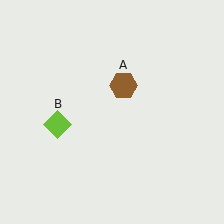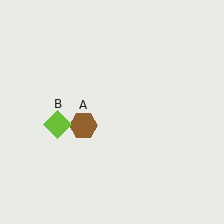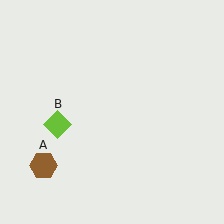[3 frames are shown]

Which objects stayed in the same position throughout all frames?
Lime diamond (object B) remained stationary.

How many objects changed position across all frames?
1 object changed position: brown hexagon (object A).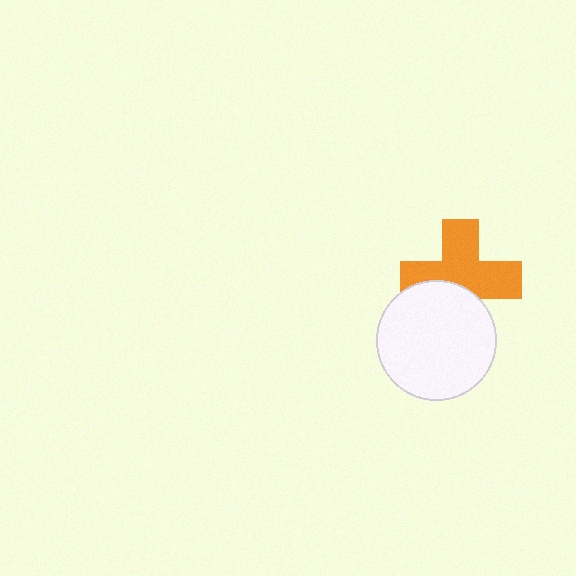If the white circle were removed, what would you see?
You would see the complete orange cross.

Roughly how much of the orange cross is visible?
About half of it is visible (roughly 65%).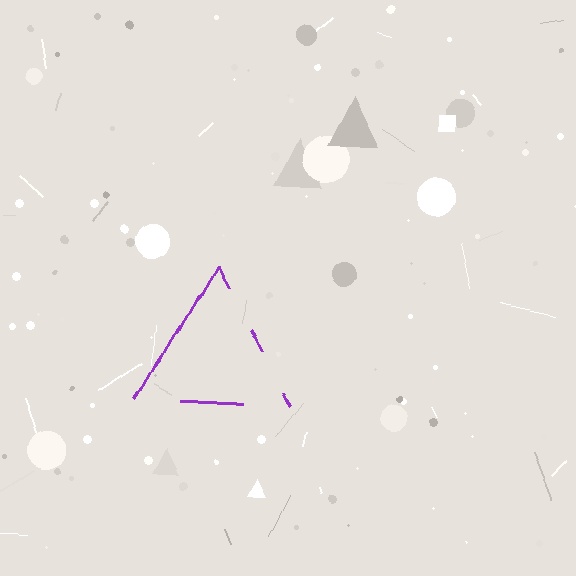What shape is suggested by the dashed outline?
The dashed outline suggests a triangle.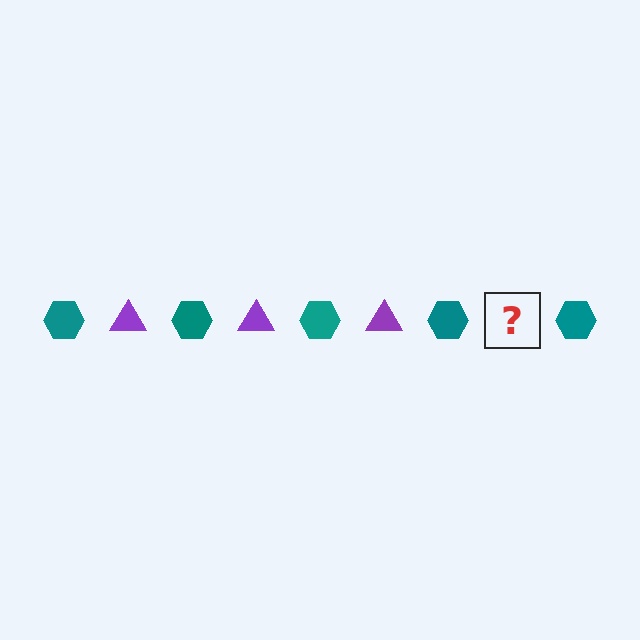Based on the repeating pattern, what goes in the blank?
The blank should be a purple triangle.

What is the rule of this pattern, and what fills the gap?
The rule is that the pattern alternates between teal hexagon and purple triangle. The gap should be filled with a purple triangle.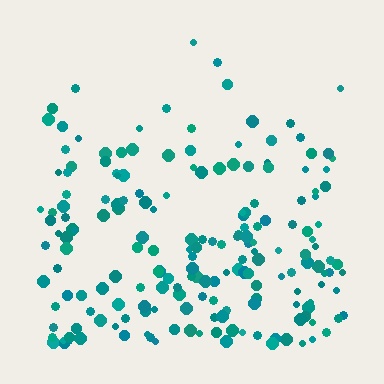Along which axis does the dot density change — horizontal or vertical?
Vertical.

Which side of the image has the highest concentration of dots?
The bottom.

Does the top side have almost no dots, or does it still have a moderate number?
Still a moderate number, just noticeably fewer than the bottom.